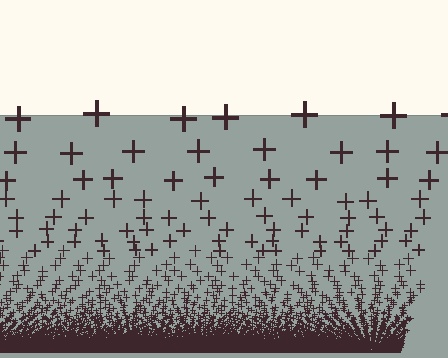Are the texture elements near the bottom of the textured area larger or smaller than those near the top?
Smaller. The gradient is inverted — elements near the bottom are smaller and denser.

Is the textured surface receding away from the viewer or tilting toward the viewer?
The surface appears to tilt toward the viewer. Texture elements get larger and sparser toward the top.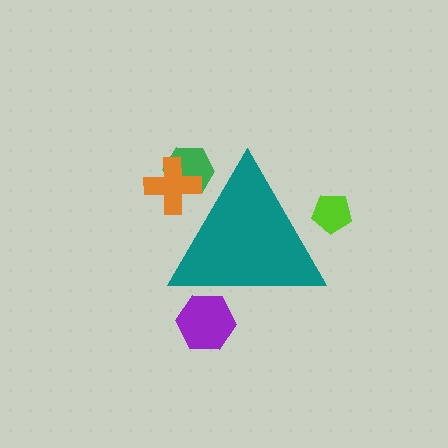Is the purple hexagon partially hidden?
Yes, the purple hexagon is partially hidden behind the teal triangle.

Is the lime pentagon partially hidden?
Yes, the lime pentagon is partially hidden behind the teal triangle.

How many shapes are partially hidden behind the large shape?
4 shapes are partially hidden.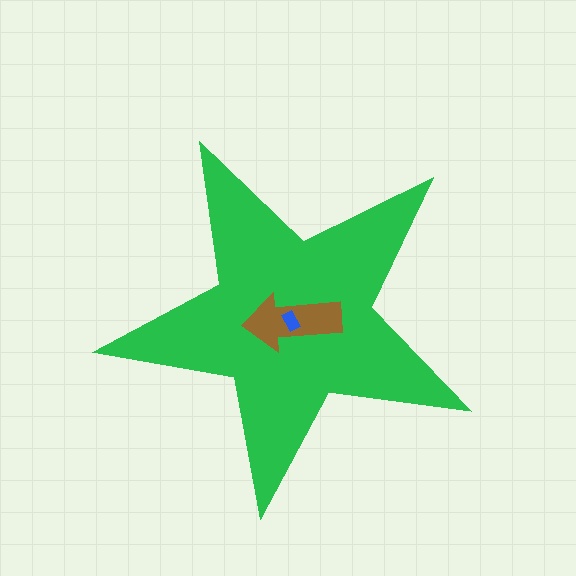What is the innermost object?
The blue rectangle.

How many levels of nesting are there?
3.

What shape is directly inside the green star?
The brown arrow.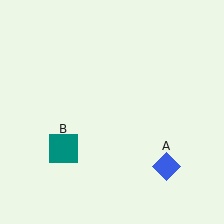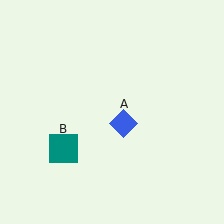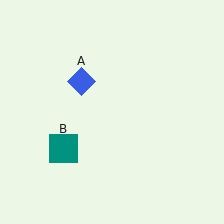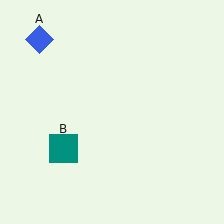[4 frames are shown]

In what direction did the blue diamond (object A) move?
The blue diamond (object A) moved up and to the left.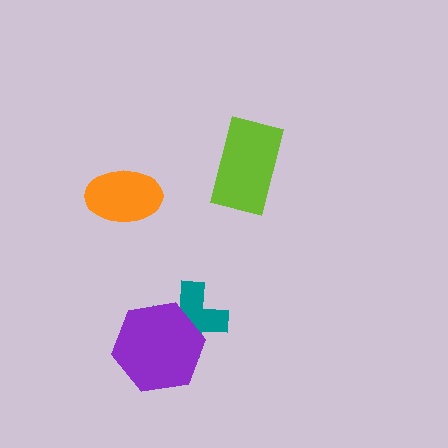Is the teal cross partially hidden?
Yes, it is partially covered by another shape.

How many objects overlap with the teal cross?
1 object overlaps with the teal cross.